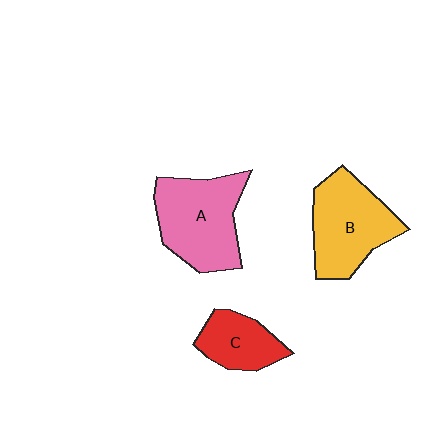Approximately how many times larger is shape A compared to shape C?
Approximately 1.8 times.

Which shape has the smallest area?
Shape C (red).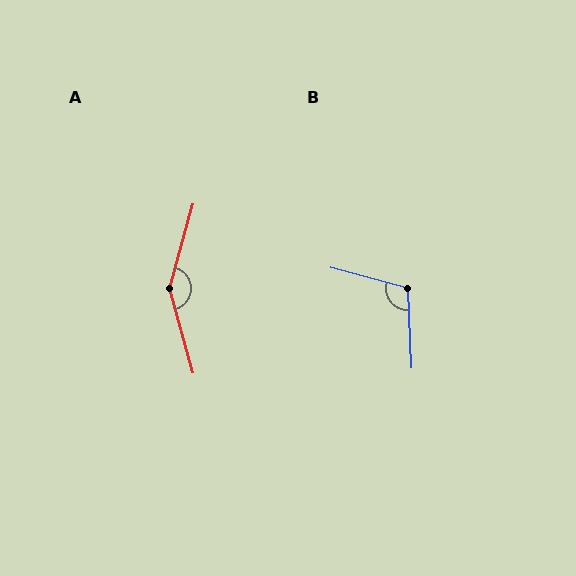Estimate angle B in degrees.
Approximately 107 degrees.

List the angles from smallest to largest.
B (107°), A (149°).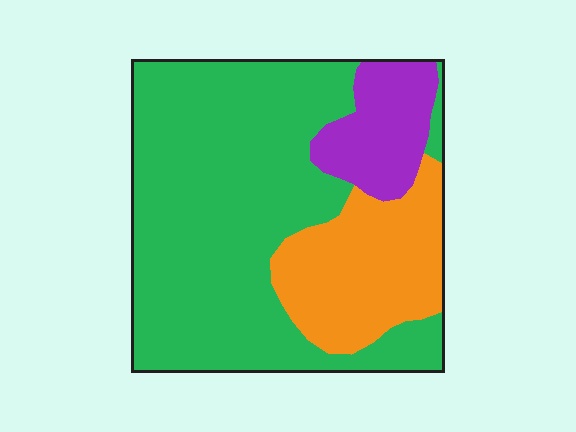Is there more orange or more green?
Green.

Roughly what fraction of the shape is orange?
Orange takes up about one quarter (1/4) of the shape.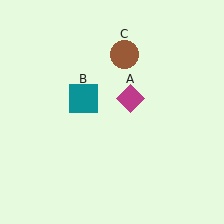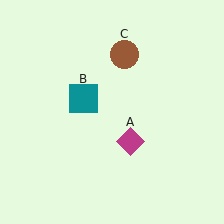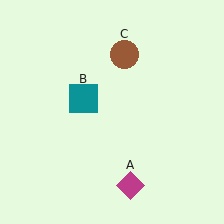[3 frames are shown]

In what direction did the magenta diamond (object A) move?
The magenta diamond (object A) moved down.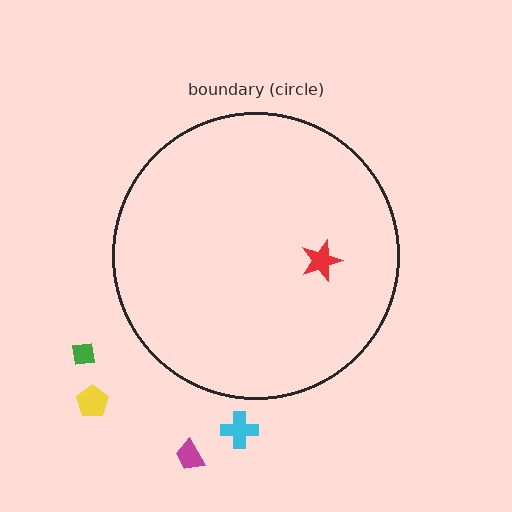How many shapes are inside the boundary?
1 inside, 4 outside.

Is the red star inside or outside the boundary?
Inside.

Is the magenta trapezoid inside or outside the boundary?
Outside.